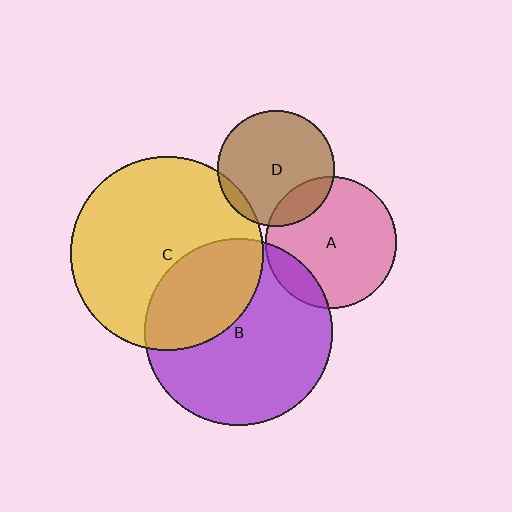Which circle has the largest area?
Circle C (yellow).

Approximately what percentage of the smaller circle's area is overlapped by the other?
Approximately 35%.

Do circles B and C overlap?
Yes.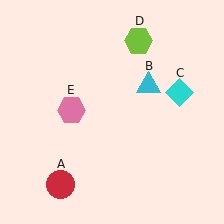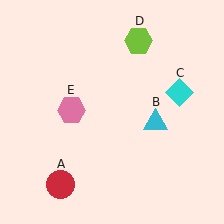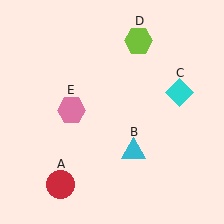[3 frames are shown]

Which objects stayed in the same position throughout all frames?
Red circle (object A) and cyan diamond (object C) and lime hexagon (object D) and pink hexagon (object E) remained stationary.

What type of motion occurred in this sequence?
The cyan triangle (object B) rotated clockwise around the center of the scene.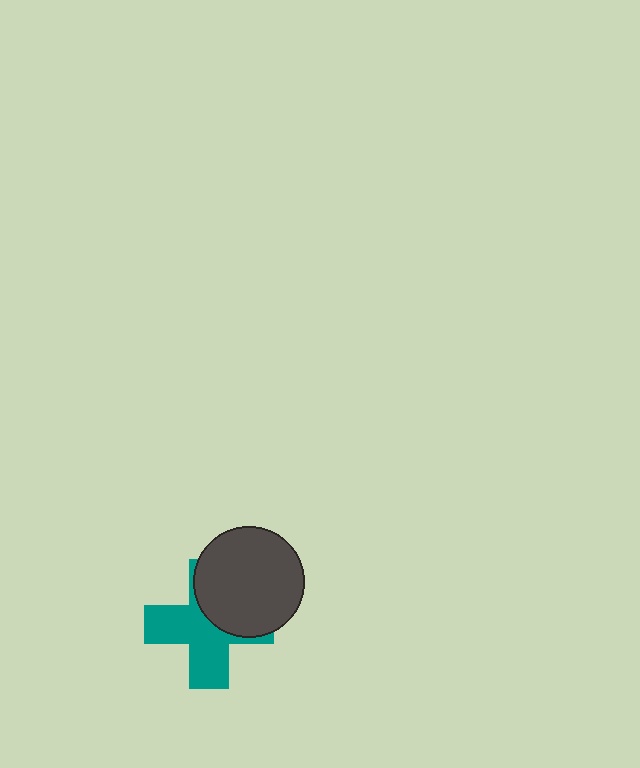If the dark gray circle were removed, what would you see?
You would see the complete teal cross.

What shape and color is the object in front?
The object in front is a dark gray circle.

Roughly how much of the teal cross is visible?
About half of it is visible (roughly 59%).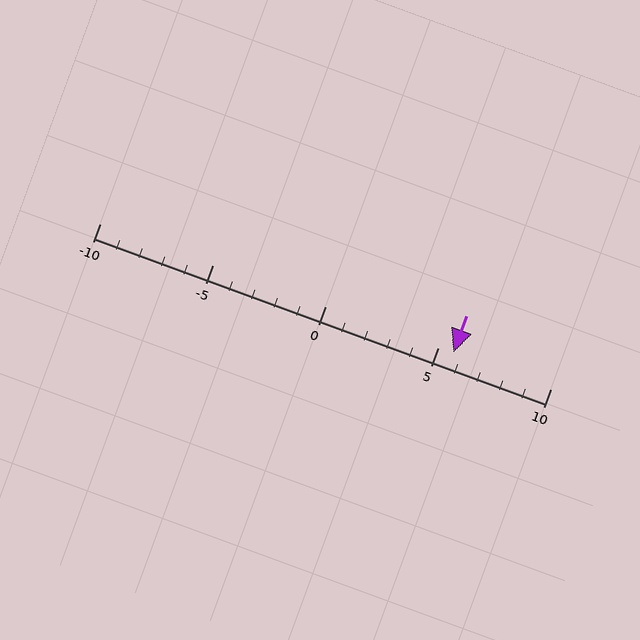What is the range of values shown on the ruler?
The ruler shows values from -10 to 10.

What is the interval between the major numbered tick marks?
The major tick marks are spaced 5 units apart.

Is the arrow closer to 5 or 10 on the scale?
The arrow is closer to 5.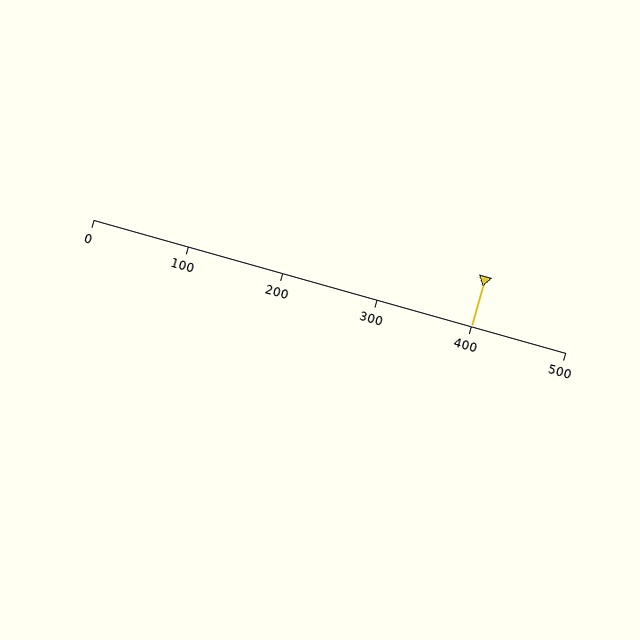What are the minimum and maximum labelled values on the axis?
The axis runs from 0 to 500.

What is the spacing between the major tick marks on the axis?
The major ticks are spaced 100 apart.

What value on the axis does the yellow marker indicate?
The marker indicates approximately 400.